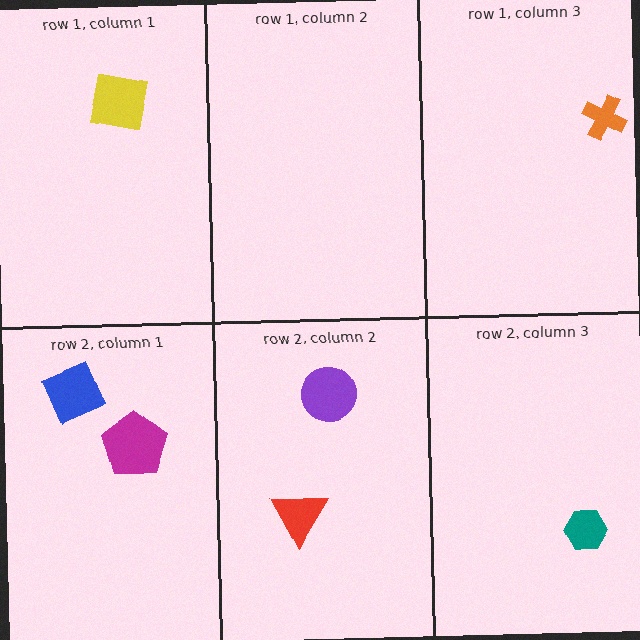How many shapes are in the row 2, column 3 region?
1.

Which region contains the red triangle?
The row 2, column 2 region.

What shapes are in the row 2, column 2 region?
The red triangle, the purple circle.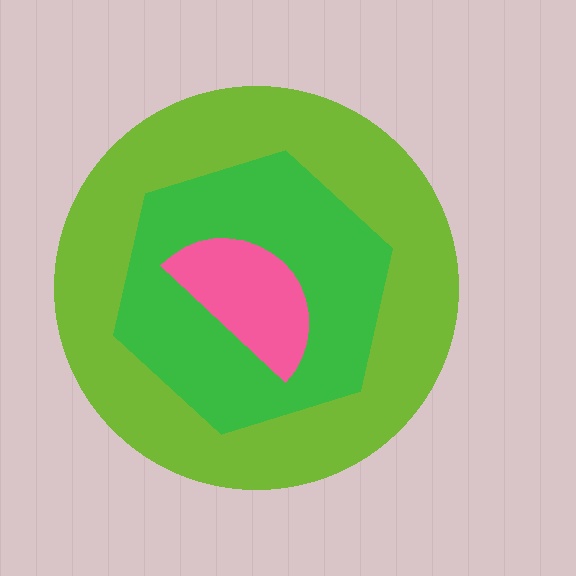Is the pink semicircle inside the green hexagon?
Yes.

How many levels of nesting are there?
3.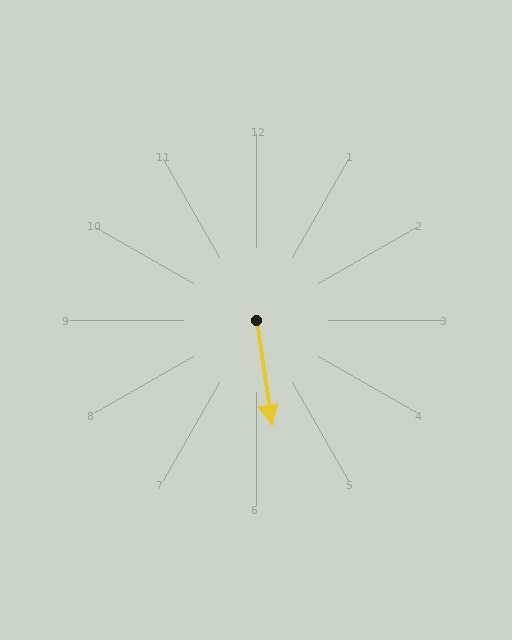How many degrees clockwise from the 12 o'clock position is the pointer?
Approximately 172 degrees.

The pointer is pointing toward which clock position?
Roughly 6 o'clock.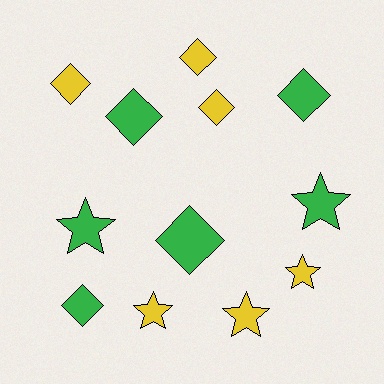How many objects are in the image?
There are 12 objects.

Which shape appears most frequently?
Diamond, with 7 objects.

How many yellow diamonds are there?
There are 3 yellow diamonds.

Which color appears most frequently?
Yellow, with 6 objects.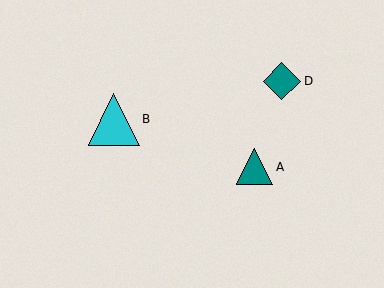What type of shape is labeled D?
Shape D is a teal diamond.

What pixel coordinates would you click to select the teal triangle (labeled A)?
Click at (254, 167) to select the teal triangle A.